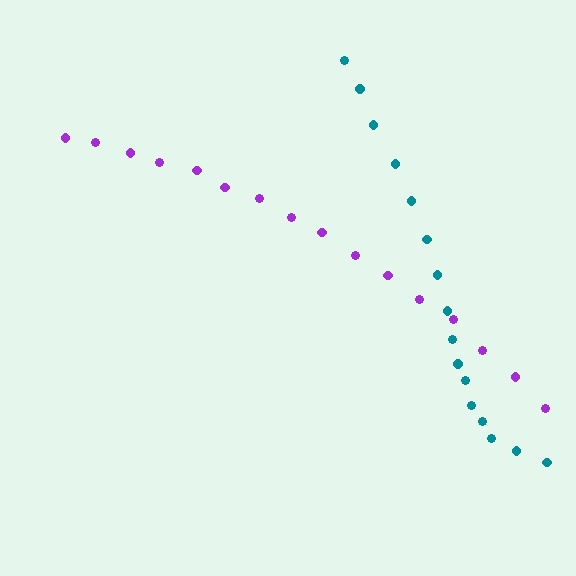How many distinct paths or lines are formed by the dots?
There are 2 distinct paths.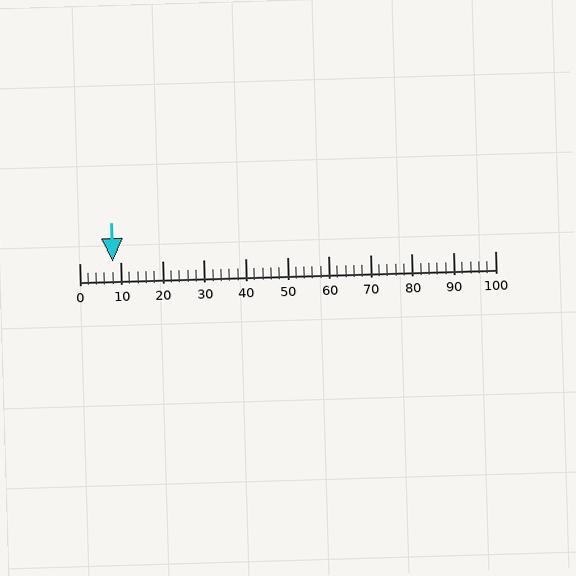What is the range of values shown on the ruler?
The ruler shows values from 0 to 100.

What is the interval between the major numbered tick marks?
The major tick marks are spaced 10 units apart.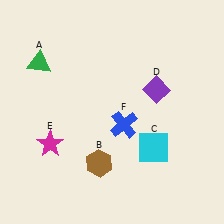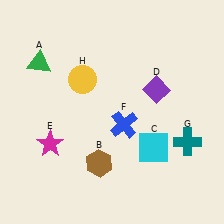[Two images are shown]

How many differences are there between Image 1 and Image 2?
There are 2 differences between the two images.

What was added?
A teal cross (G), a yellow circle (H) were added in Image 2.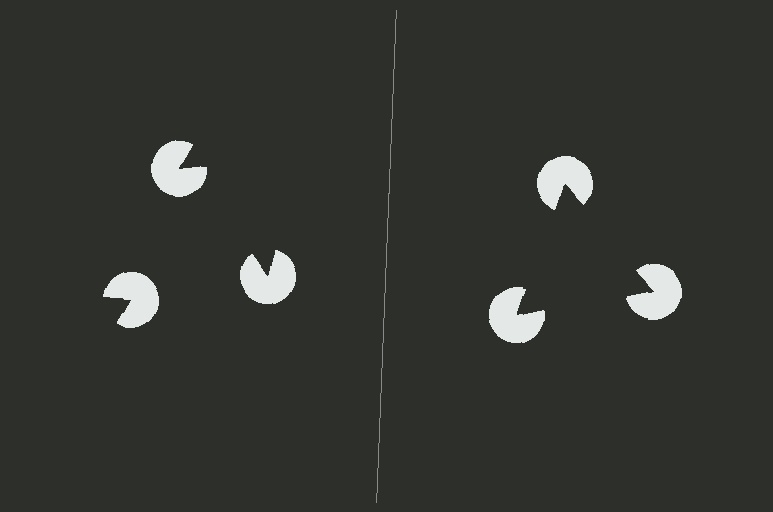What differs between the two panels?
The pac-man discs are positioned identically on both sides; only the wedge orientations differ. On the right they align to a triangle; on the left they are misaligned.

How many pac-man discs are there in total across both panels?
6 — 3 on each side.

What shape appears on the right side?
An illusory triangle.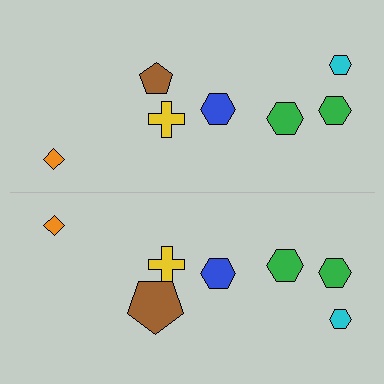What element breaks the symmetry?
The brown pentagon on the bottom side has a different size than its mirror counterpart.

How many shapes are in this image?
There are 14 shapes in this image.